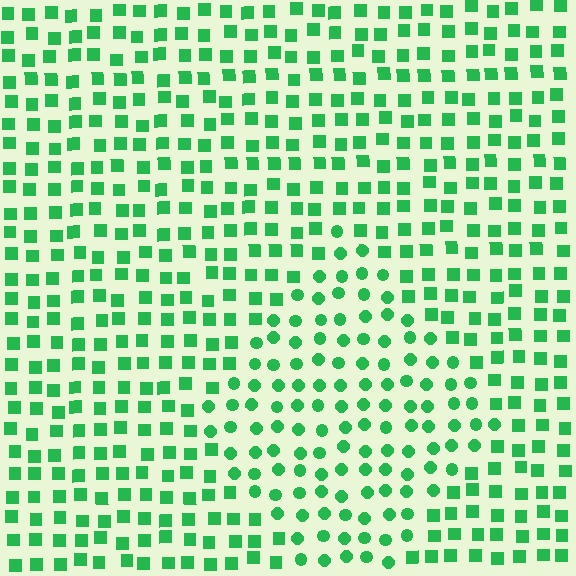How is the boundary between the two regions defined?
The boundary is defined by a change in element shape: circles inside vs. squares outside. All elements share the same color and spacing.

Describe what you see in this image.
The image is filled with small green elements arranged in a uniform grid. A diamond-shaped region contains circles, while the surrounding area contains squares. The boundary is defined purely by the change in element shape.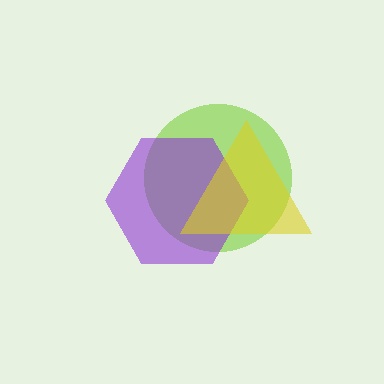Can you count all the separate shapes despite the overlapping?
Yes, there are 3 separate shapes.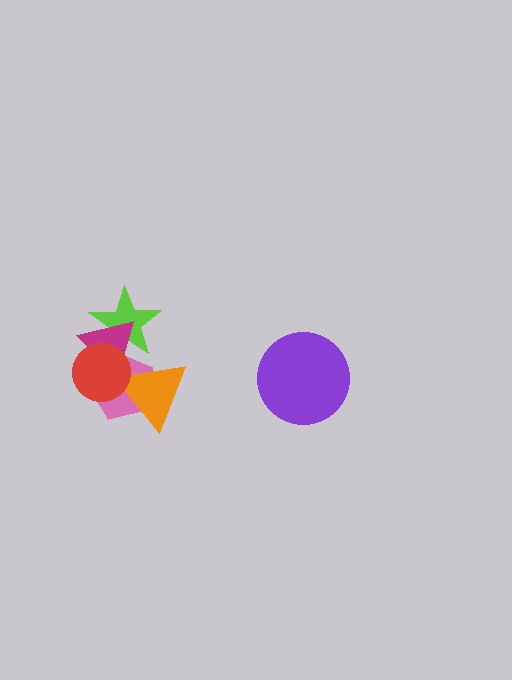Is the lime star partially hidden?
Yes, it is partially covered by another shape.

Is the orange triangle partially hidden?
Yes, it is partially covered by another shape.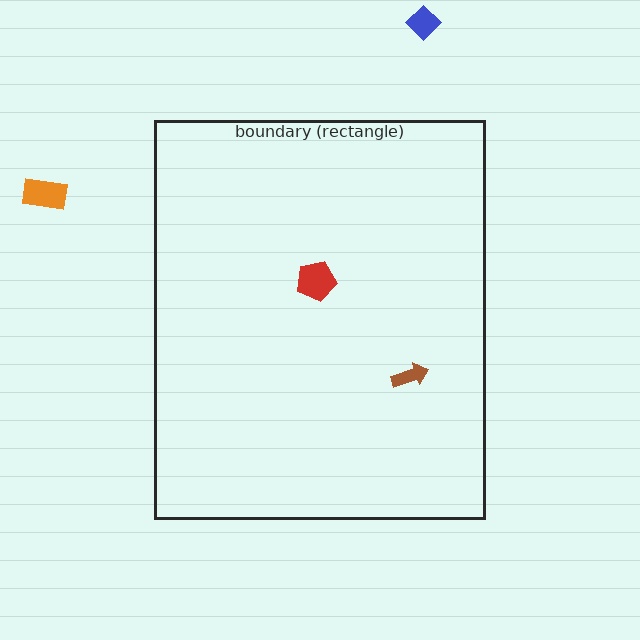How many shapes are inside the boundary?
2 inside, 2 outside.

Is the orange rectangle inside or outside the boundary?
Outside.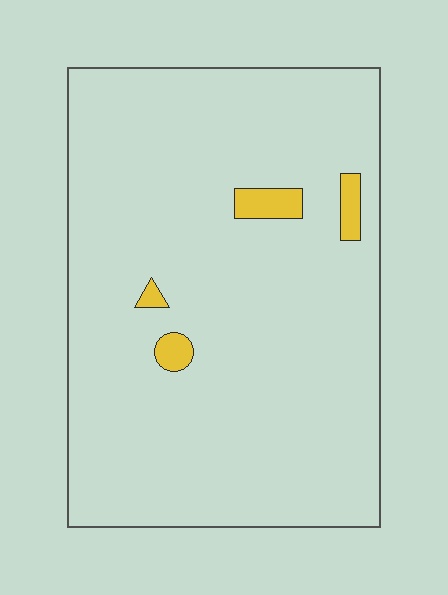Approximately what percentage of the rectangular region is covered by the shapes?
Approximately 5%.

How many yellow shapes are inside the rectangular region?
4.